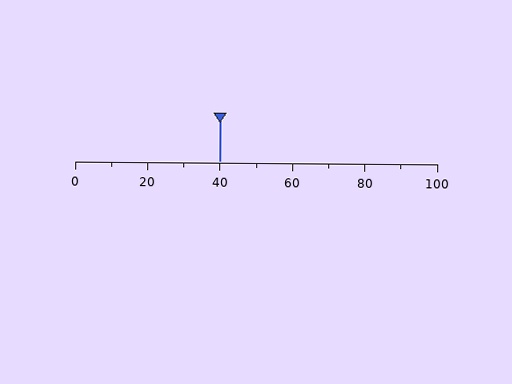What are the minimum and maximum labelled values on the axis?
The axis runs from 0 to 100.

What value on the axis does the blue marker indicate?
The marker indicates approximately 40.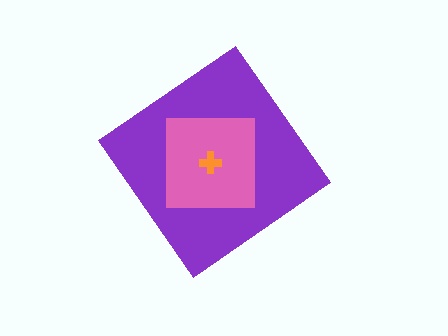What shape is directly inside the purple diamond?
The pink square.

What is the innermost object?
The orange cross.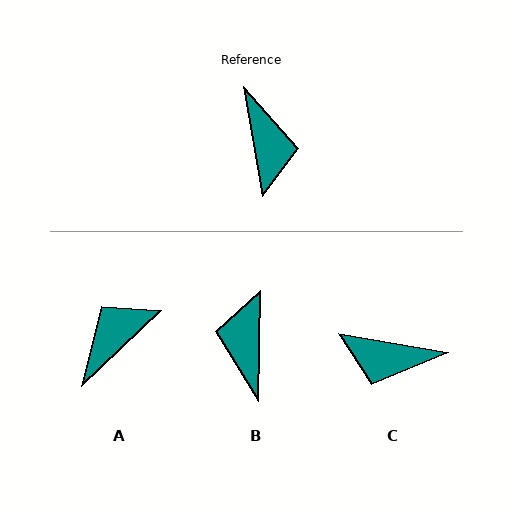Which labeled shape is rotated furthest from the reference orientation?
B, about 169 degrees away.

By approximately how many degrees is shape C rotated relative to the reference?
Approximately 110 degrees clockwise.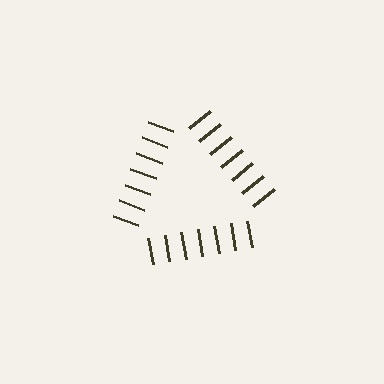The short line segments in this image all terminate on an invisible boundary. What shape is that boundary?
An illusory triangle — the line segments terminate on its edges but no continuous stroke is drawn.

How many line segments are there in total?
21 — 7 along each of the 3 edges.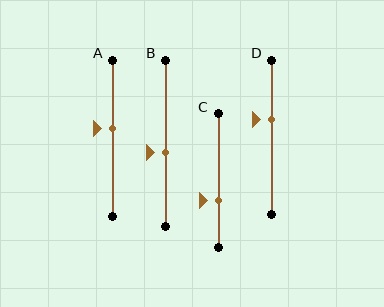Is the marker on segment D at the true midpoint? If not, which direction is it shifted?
No, the marker on segment D is shifted upward by about 12% of the segment length.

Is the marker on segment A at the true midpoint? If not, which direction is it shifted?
No, the marker on segment A is shifted upward by about 7% of the segment length.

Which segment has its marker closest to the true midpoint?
Segment B has its marker closest to the true midpoint.